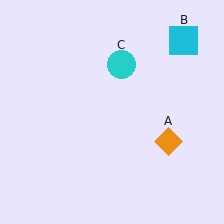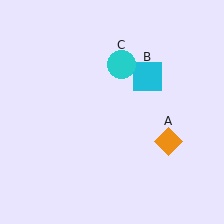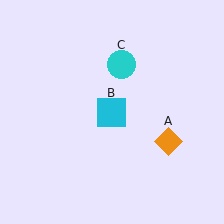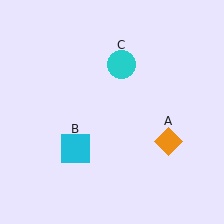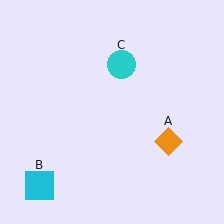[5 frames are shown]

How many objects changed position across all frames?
1 object changed position: cyan square (object B).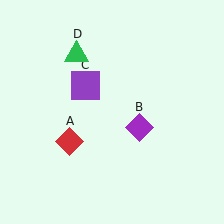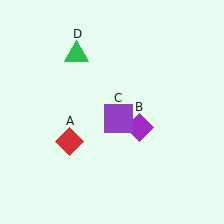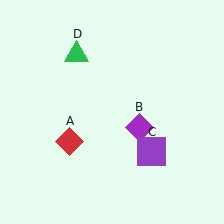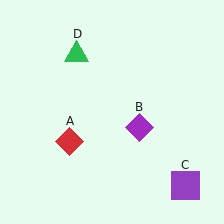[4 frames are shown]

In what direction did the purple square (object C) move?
The purple square (object C) moved down and to the right.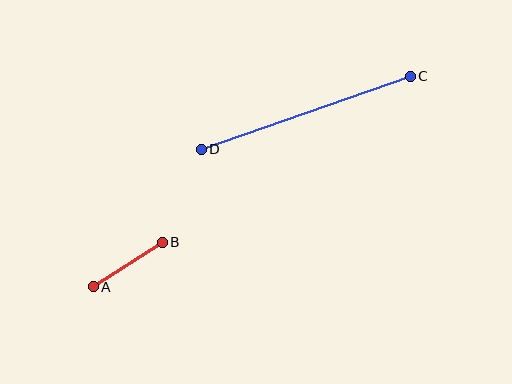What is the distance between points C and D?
The distance is approximately 221 pixels.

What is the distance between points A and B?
The distance is approximately 82 pixels.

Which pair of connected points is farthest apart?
Points C and D are farthest apart.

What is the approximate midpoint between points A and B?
The midpoint is at approximately (128, 265) pixels.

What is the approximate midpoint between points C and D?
The midpoint is at approximately (306, 113) pixels.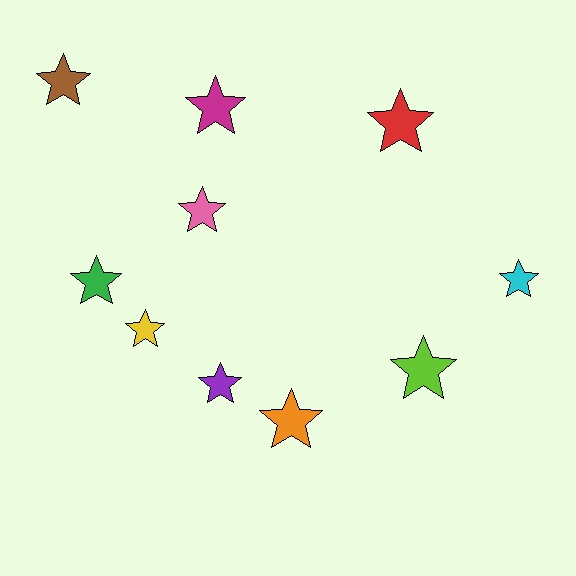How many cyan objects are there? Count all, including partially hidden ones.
There is 1 cyan object.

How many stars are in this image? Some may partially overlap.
There are 10 stars.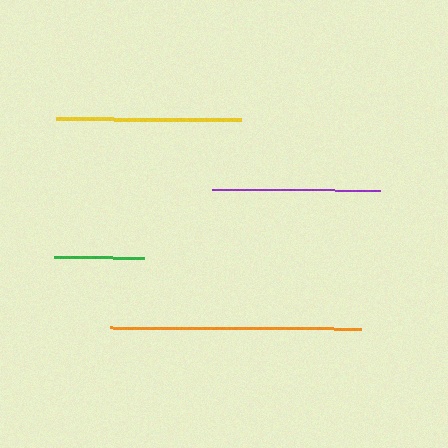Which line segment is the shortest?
The green line is the shortest at approximately 90 pixels.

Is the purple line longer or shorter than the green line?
The purple line is longer than the green line.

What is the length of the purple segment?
The purple segment is approximately 168 pixels long.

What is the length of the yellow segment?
The yellow segment is approximately 185 pixels long.